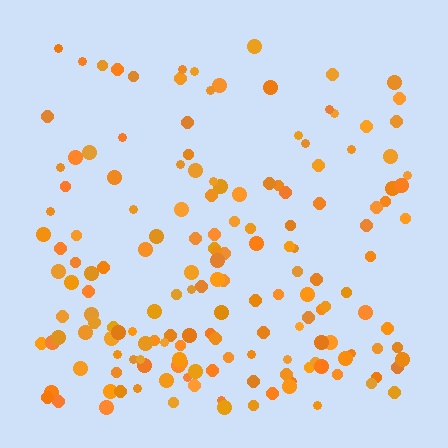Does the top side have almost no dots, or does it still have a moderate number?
Still a moderate number, just noticeably fewer than the bottom.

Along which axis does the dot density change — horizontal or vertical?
Vertical.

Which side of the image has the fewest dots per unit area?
The top.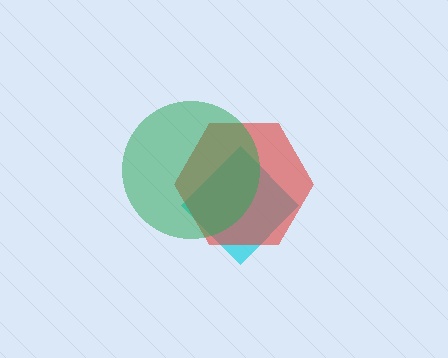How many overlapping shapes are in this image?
There are 3 overlapping shapes in the image.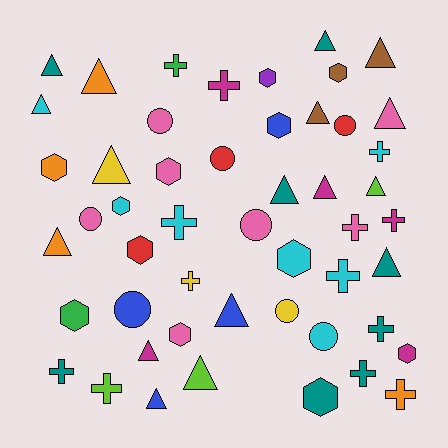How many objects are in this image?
There are 50 objects.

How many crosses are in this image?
There are 13 crosses.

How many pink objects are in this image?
There are 7 pink objects.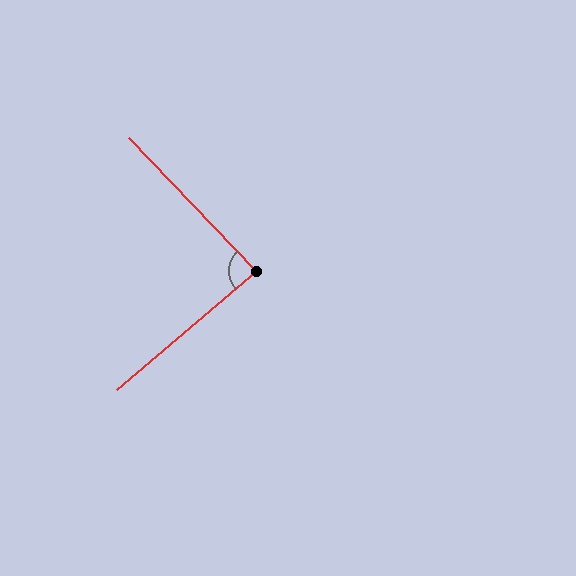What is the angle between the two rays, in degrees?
Approximately 87 degrees.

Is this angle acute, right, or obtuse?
It is approximately a right angle.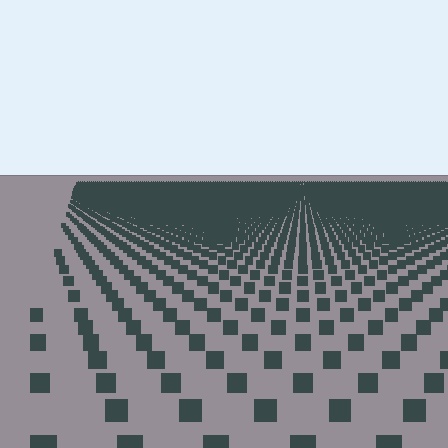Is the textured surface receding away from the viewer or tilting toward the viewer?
The surface is receding away from the viewer. Texture elements get smaller and denser toward the top.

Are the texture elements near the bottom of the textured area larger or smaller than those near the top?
Larger. Near the bottom, elements are closer to the viewer and appear at a bigger on-screen size.